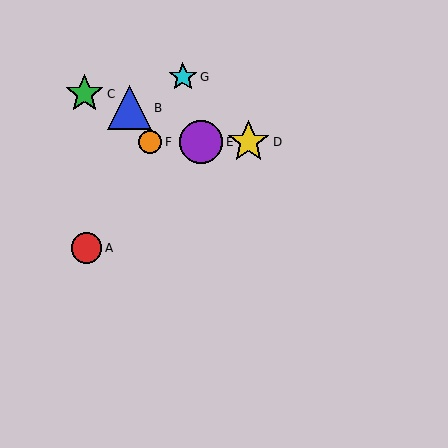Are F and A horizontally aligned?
No, F is at y≈142 and A is at y≈248.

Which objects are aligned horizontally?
Objects D, E, F are aligned horizontally.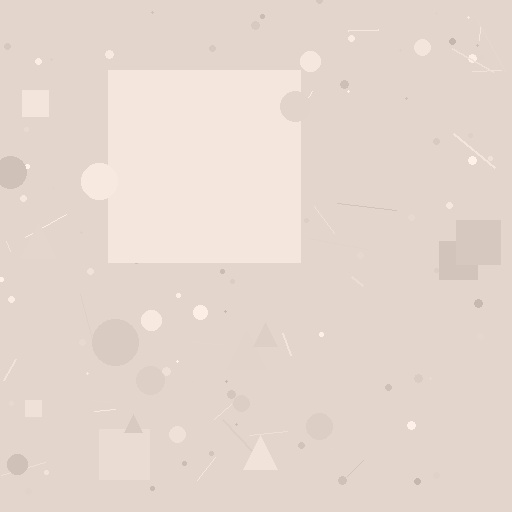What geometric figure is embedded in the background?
A square is embedded in the background.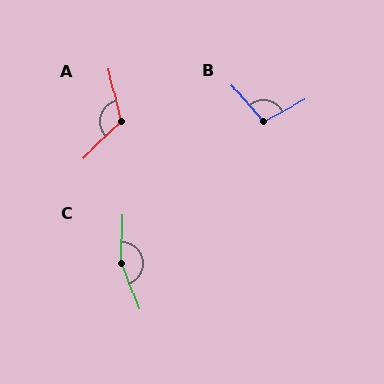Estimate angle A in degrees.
Approximately 122 degrees.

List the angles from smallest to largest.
B (103°), A (122°), C (158°).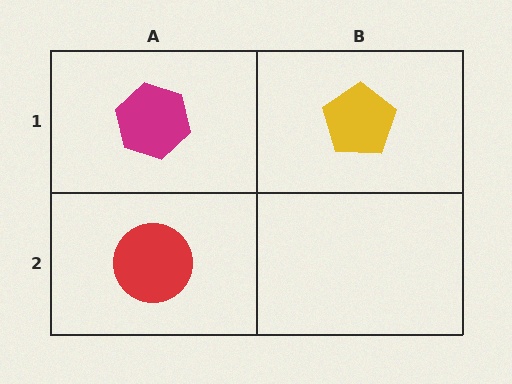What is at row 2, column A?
A red circle.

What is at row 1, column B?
A yellow pentagon.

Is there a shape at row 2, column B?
No, that cell is empty.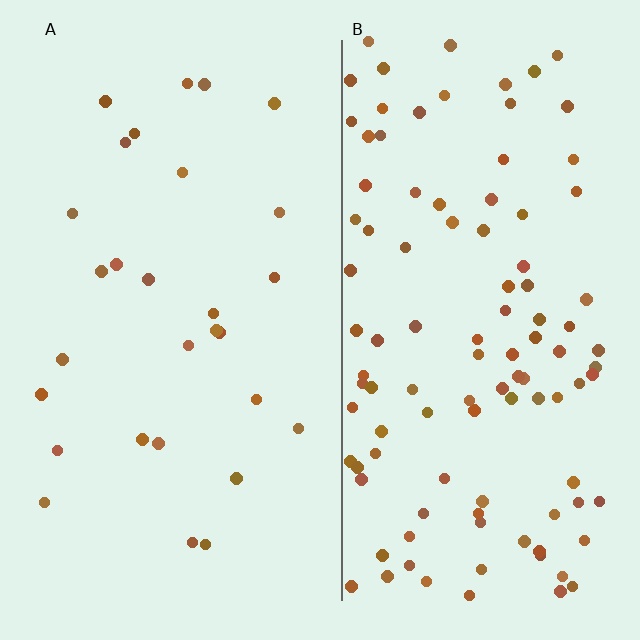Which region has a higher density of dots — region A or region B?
B (the right).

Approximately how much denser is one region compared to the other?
Approximately 3.8× — region B over region A.